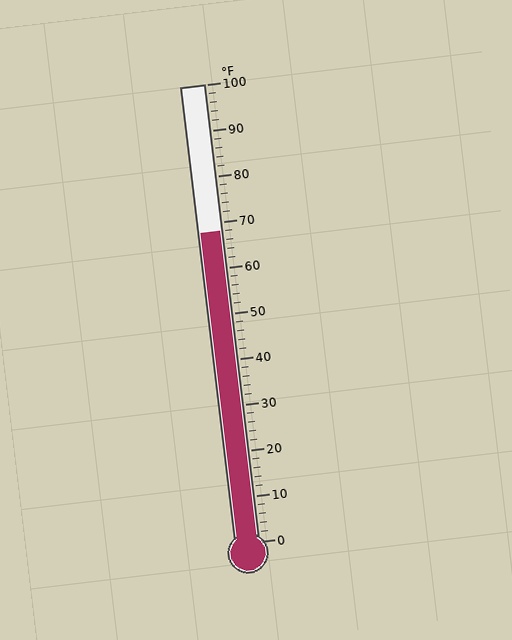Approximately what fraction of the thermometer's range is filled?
The thermometer is filled to approximately 70% of its range.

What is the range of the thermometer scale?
The thermometer scale ranges from 0°F to 100°F.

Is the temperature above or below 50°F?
The temperature is above 50°F.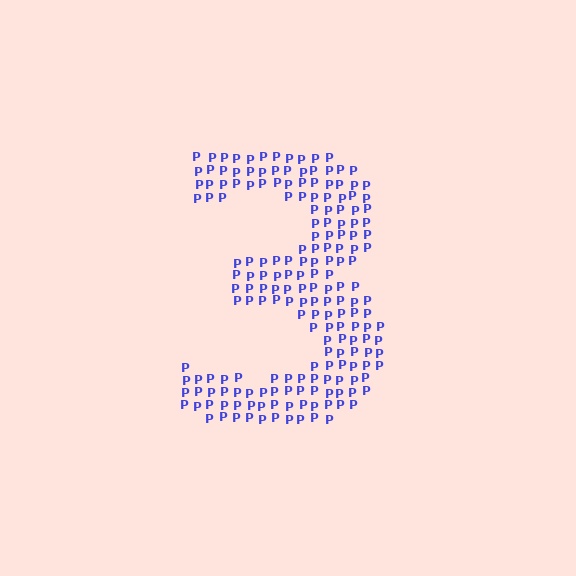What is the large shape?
The large shape is the digit 3.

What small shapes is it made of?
It is made of small letter P's.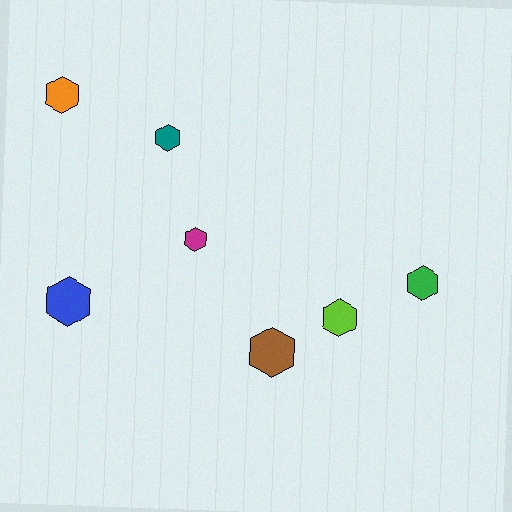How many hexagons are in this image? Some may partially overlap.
There are 7 hexagons.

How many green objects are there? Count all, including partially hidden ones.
There is 1 green object.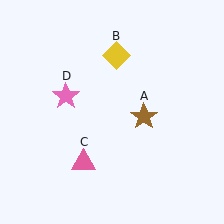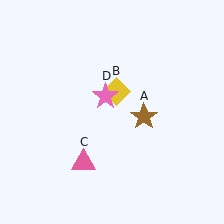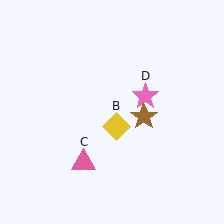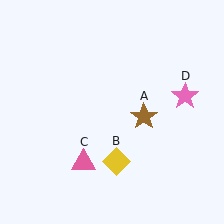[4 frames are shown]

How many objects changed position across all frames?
2 objects changed position: yellow diamond (object B), pink star (object D).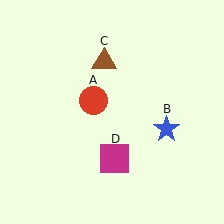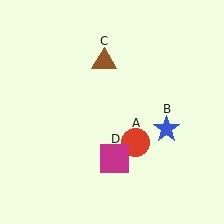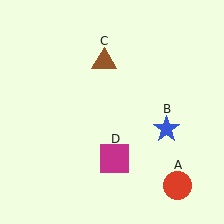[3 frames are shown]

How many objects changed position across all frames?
1 object changed position: red circle (object A).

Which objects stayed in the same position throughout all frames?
Blue star (object B) and brown triangle (object C) and magenta square (object D) remained stationary.